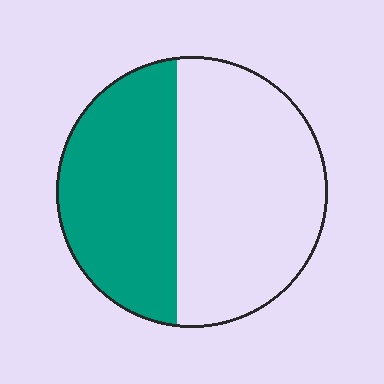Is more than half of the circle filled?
No.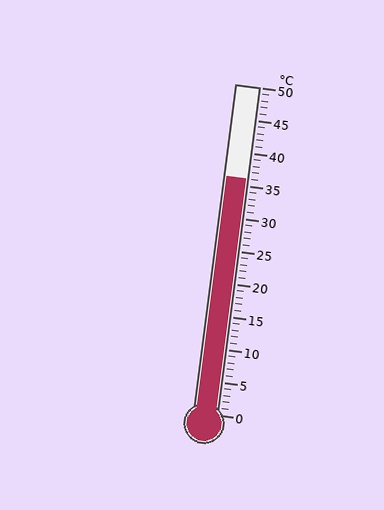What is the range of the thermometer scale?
The thermometer scale ranges from 0°C to 50°C.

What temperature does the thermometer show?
The thermometer shows approximately 36°C.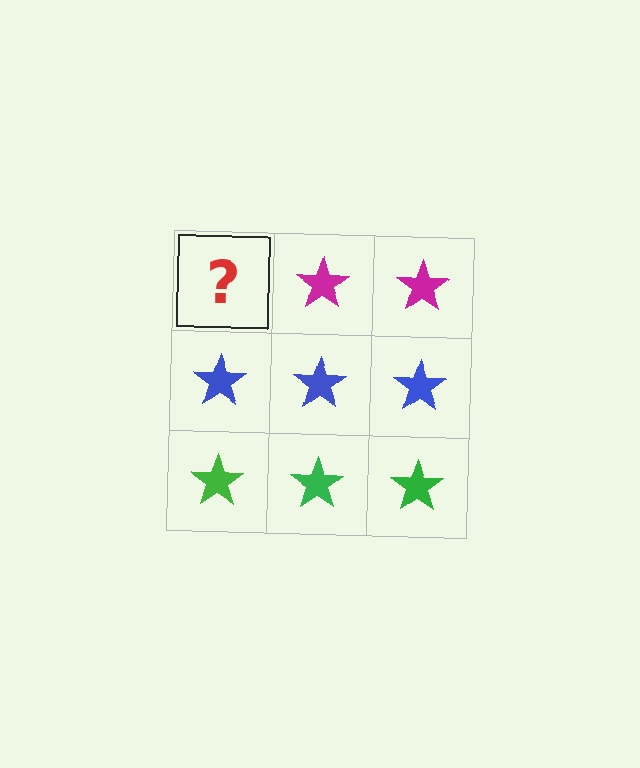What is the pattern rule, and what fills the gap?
The rule is that each row has a consistent color. The gap should be filled with a magenta star.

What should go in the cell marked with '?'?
The missing cell should contain a magenta star.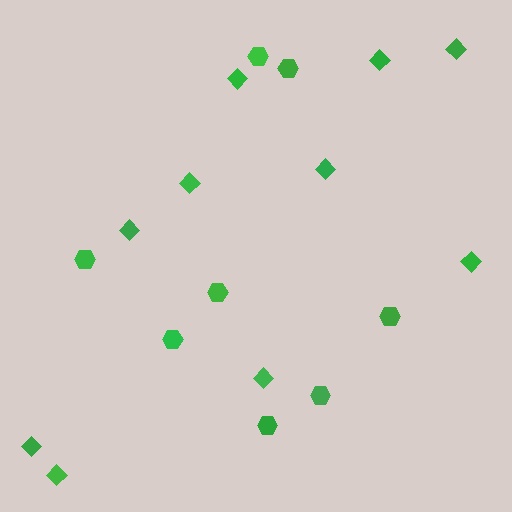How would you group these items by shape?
There are 2 groups: one group of diamonds (10) and one group of hexagons (8).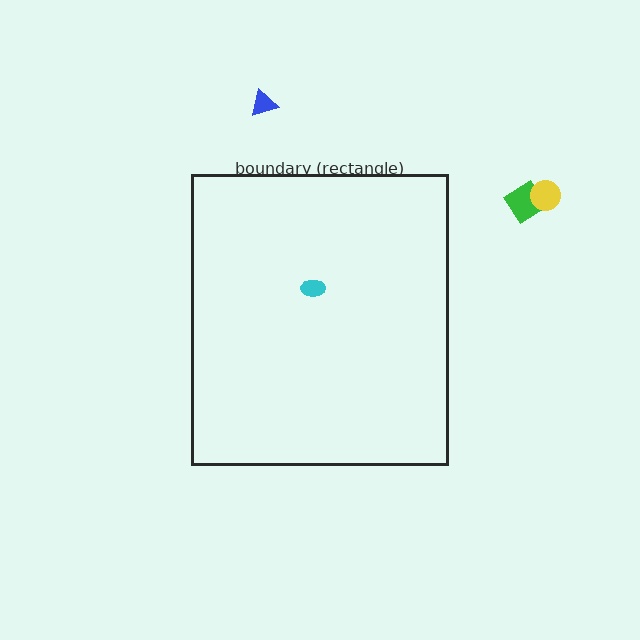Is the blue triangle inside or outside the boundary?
Outside.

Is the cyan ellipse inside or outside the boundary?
Inside.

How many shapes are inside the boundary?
1 inside, 3 outside.